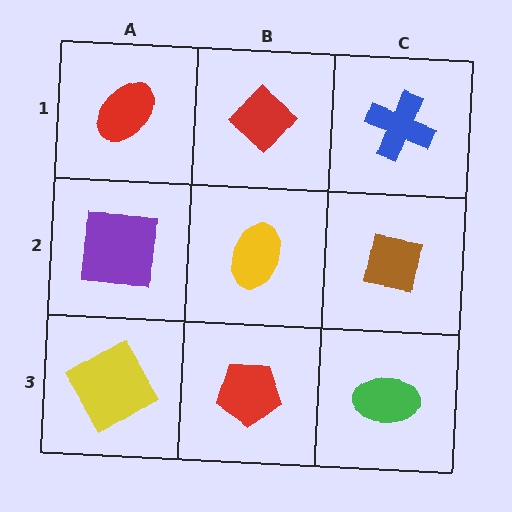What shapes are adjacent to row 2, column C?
A blue cross (row 1, column C), a green ellipse (row 3, column C), a yellow ellipse (row 2, column B).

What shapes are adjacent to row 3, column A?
A purple square (row 2, column A), a red pentagon (row 3, column B).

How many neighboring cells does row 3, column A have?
2.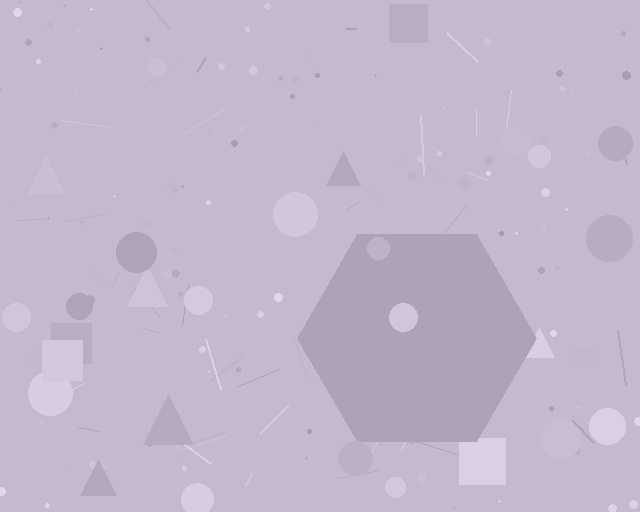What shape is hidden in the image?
A hexagon is hidden in the image.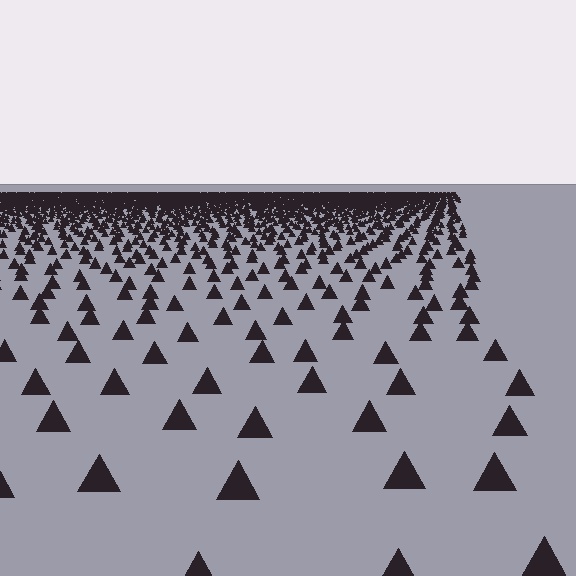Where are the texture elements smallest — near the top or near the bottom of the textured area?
Near the top.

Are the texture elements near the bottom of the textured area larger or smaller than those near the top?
Larger. Near the bottom, elements are closer to the viewer and appear at a bigger on-screen size.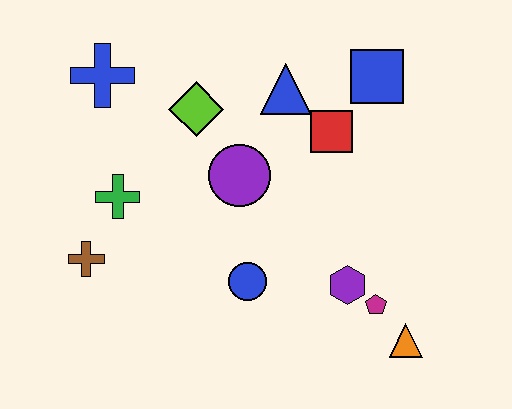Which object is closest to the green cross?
The brown cross is closest to the green cross.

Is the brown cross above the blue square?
No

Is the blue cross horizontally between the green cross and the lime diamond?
No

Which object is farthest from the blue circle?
The blue cross is farthest from the blue circle.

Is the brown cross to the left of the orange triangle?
Yes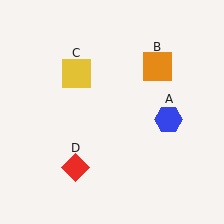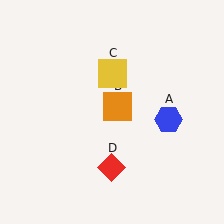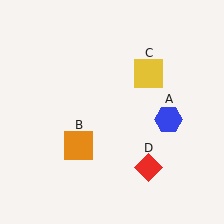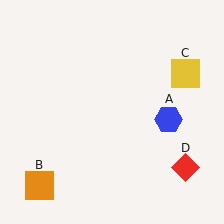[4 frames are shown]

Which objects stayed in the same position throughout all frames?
Blue hexagon (object A) remained stationary.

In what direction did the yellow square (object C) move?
The yellow square (object C) moved right.